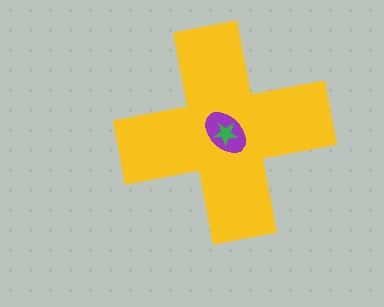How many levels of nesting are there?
3.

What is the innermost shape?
The green star.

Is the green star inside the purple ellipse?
Yes.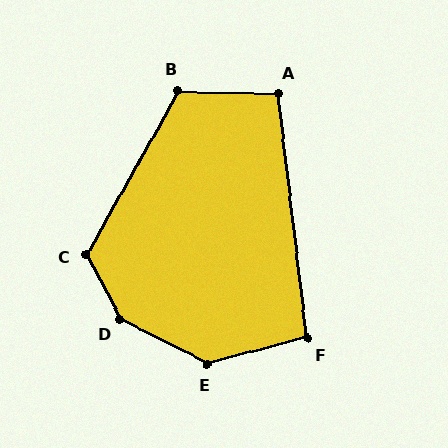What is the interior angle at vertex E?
Approximately 138 degrees (obtuse).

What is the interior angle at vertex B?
Approximately 118 degrees (obtuse).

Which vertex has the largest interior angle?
D, at approximately 144 degrees.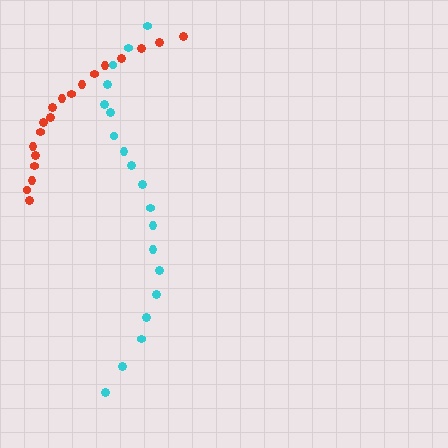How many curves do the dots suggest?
There are 2 distinct paths.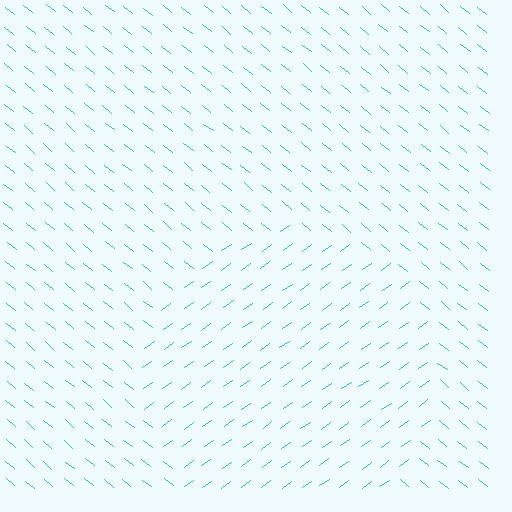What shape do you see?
I see a circle.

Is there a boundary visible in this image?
Yes, there is a texture boundary formed by a change in line orientation.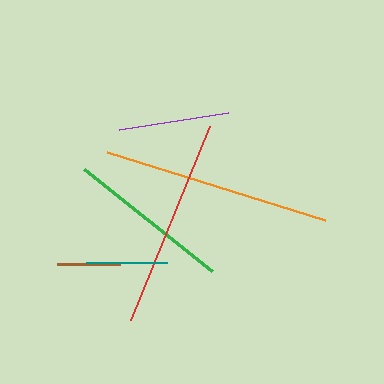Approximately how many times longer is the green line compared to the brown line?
The green line is approximately 2.6 times the length of the brown line.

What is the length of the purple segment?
The purple segment is approximately 111 pixels long.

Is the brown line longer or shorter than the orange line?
The orange line is longer than the brown line.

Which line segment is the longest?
The orange line is the longest at approximately 229 pixels.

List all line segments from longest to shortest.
From longest to shortest: orange, red, green, purple, teal, brown.